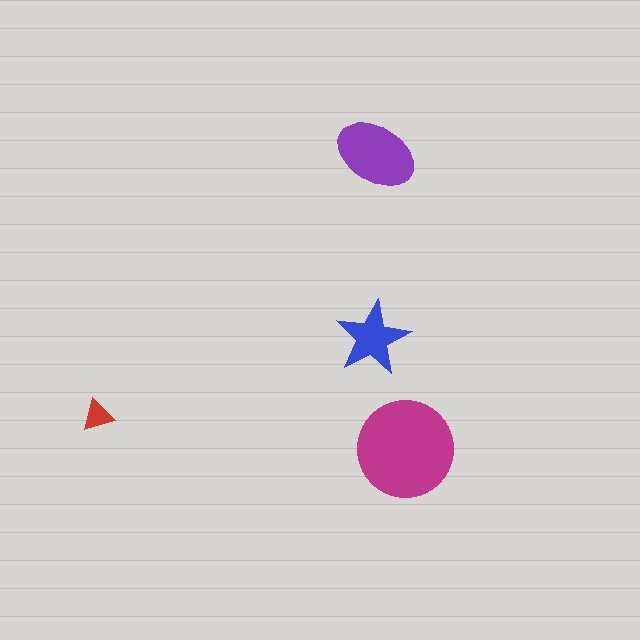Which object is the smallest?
The red triangle.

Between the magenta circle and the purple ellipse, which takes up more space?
The magenta circle.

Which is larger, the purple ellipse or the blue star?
The purple ellipse.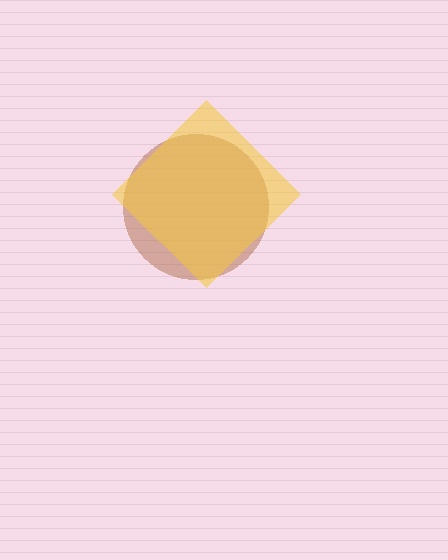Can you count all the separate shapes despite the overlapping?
Yes, there are 2 separate shapes.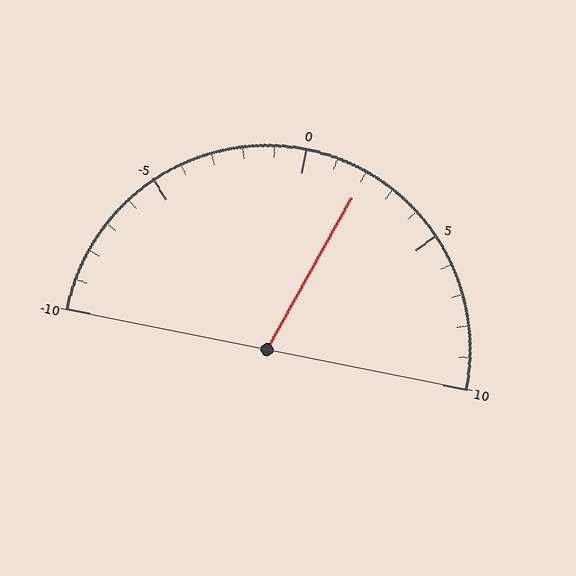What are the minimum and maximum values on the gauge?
The gauge ranges from -10 to 10.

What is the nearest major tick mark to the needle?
The nearest major tick mark is 0.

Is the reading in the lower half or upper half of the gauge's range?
The reading is in the upper half of the range (-10 to 10).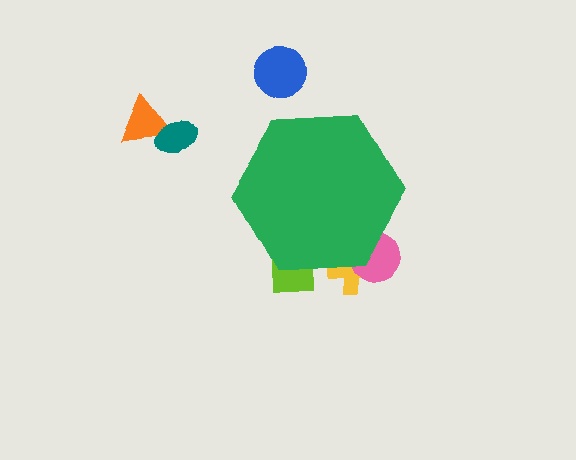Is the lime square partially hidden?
Yes, the lime square is partially hidden behind the green hexagon.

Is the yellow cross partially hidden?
Yes, the yellow cross is partially hidden behind the green hexagon.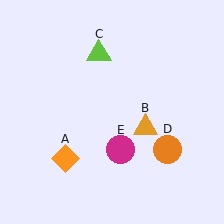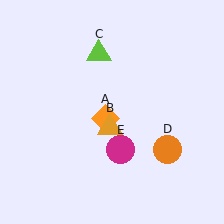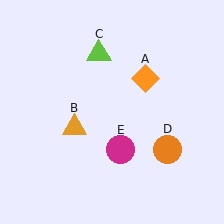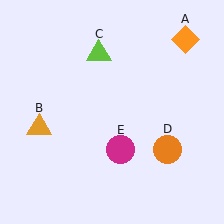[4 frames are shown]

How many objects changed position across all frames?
2 objects changed position: orange diamond (object A), orange triangle (object B).